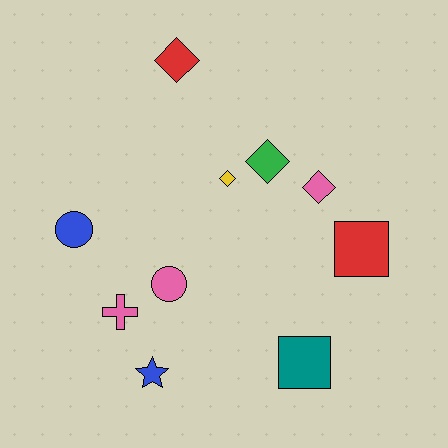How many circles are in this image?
There are 2 circles.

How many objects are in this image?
There are 10 objects.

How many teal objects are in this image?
There is 1 teal object.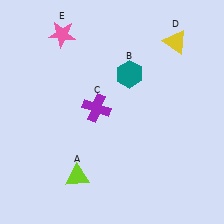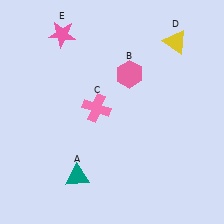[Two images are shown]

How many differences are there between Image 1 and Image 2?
There are 3 differences between the two images.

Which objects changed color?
A changed from lime to teal. B changed from teal to pink. C changed from purple to pink.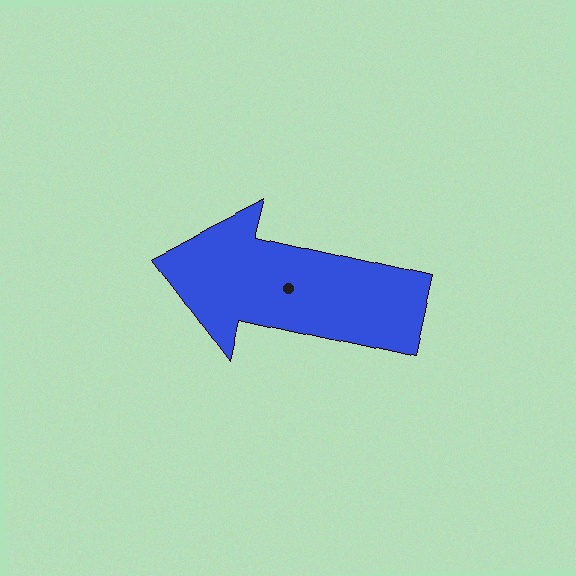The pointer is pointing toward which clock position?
Roughly 9 o'clock.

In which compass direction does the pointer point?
West.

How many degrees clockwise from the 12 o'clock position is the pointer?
Approximately 283 degrees.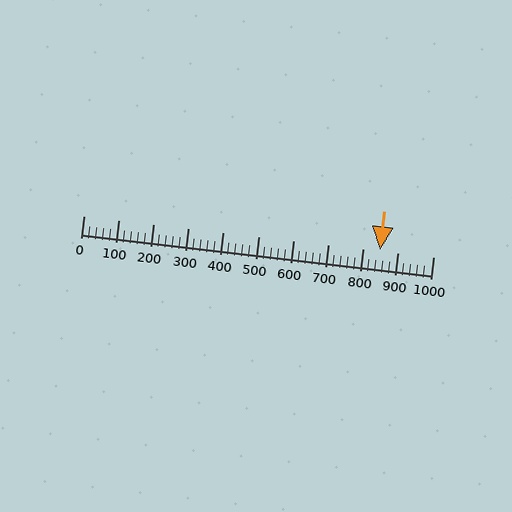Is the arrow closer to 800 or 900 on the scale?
The arrow is closer to 800.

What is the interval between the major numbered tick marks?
The major tick marks are spaced 100 units apart.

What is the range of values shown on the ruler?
The ruler shows values from 0 to 1000.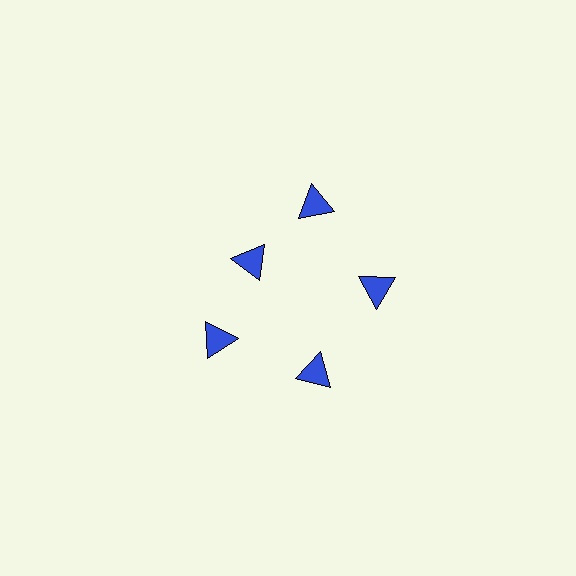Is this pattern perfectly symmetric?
No. The 5 blue triangles are arranged in a ring, but one element near the 10 o'clock position is pulled inward toward the center, breaking the 5-fold rotational symmetry.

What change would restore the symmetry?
The symmetry would be restored by moving it outward, back onto the ring so that all 5 triangles sit at equal angles and equal distance from the center.